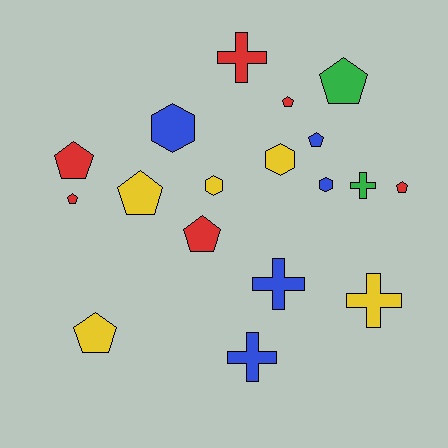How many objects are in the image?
There are 18 objects.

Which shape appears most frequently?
Pentagon, with 9 objects.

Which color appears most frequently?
Red, with 6 objects.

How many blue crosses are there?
There are 2 blue crosses.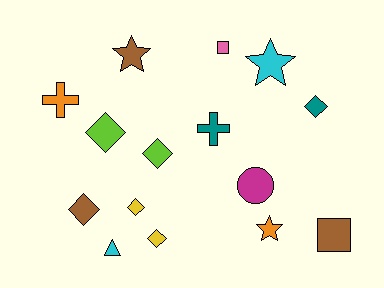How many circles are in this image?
There is 1 circle.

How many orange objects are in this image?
There are 2 orange objects.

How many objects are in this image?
There are 15 objects.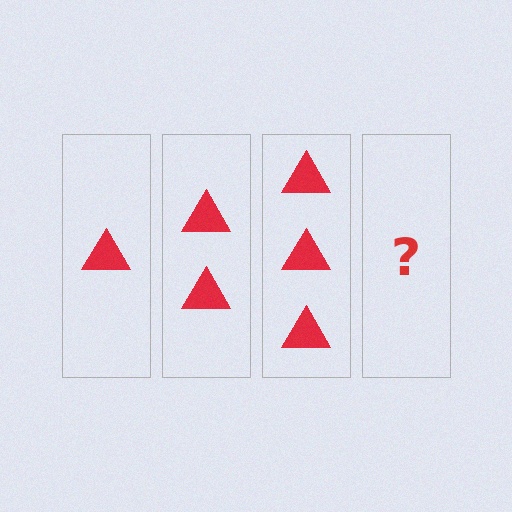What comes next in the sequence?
The next element should be 4 triangles.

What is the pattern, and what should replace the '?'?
The pattern is that each step adds one more triangle. The '?' should be 4 triangles.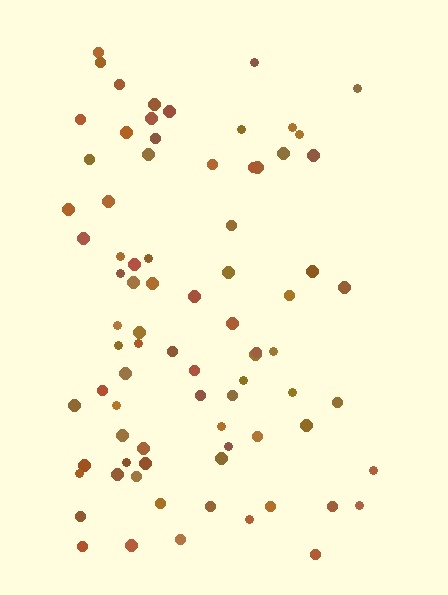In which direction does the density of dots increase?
From right to left, with the left side densest.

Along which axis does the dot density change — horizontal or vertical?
Horizontal.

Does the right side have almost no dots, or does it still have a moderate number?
Still a moderate number, just noticeably fewer than the left.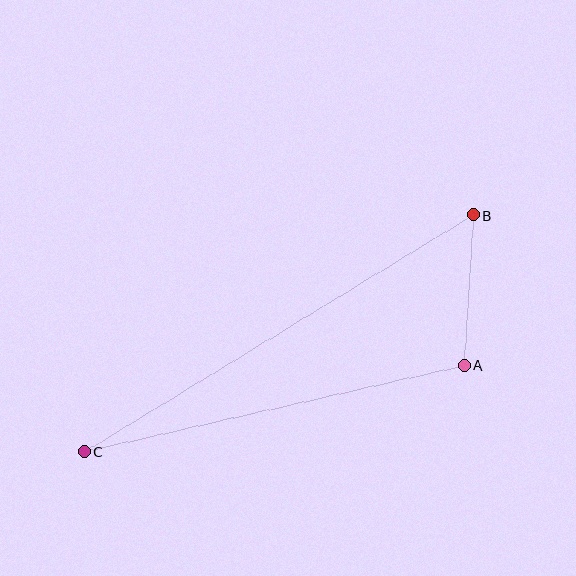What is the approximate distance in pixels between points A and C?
The distance between A and C is approximately 390 pixels.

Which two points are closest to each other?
Points A and B are closest to each other.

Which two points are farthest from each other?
Points B and C are farthest from each other.